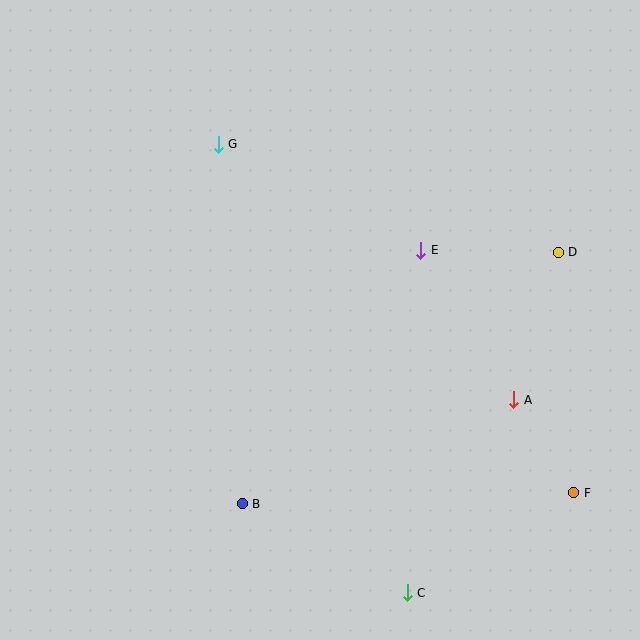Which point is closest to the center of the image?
Point E at (421, 250) is closest to the center.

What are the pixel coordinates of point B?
Point B is at (242, 504).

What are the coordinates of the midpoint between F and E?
The midpoint between F and E is at (497, 372).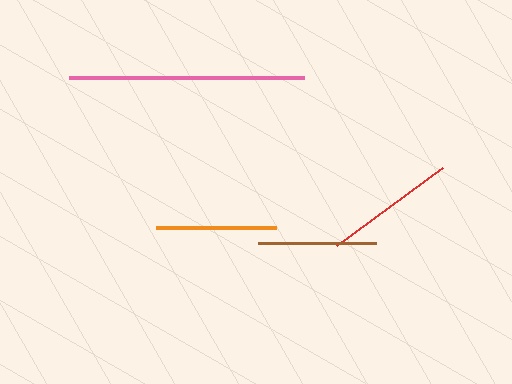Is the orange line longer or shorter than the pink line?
The pink line is longer than the orange line.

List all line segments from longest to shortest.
From longest to shortest: pink, red, orange, brown.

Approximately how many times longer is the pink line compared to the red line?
The pink line is approximately 1.8 times the length of the red line.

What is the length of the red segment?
The red segment is approximately 131 pixels long.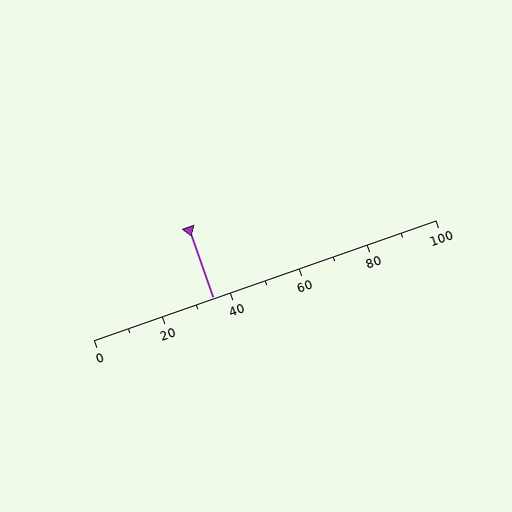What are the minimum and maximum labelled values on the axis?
The axis runs from 0 to 100.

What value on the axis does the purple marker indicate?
The marker indicates approximately 35.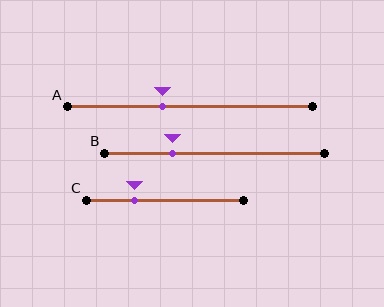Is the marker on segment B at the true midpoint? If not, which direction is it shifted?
No, the marker on segment B is shifted to the left by about 19% of the segment length.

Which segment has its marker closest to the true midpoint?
Segment A has its marker closest to the true midpoint.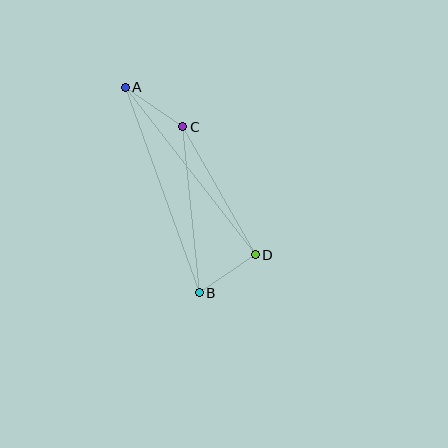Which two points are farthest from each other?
Points A and B are farthest from each other.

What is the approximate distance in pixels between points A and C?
The distance between A and C is approximately 69 pixels.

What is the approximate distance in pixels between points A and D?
The distance between A and D is approximately 212 pixels.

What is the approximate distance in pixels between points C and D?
The distance between C and D is approximately 147 pixels.